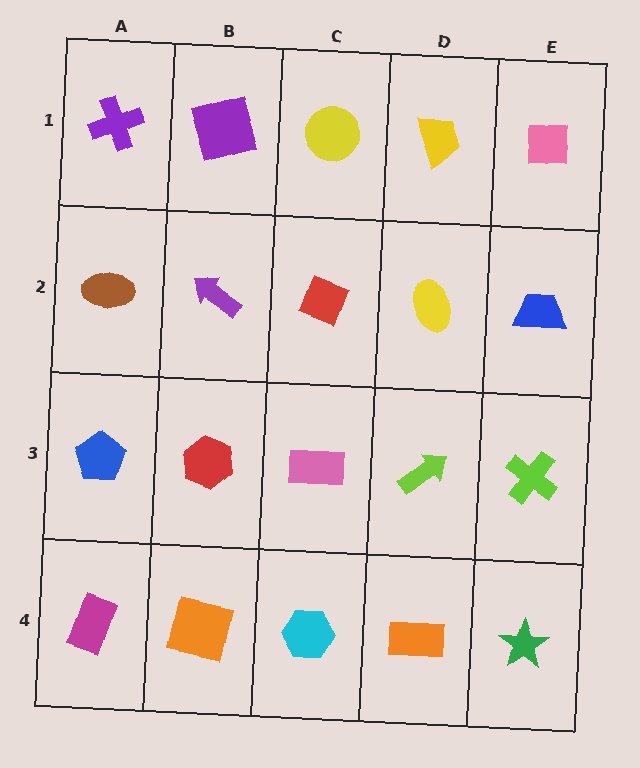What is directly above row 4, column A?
A blue pentagon.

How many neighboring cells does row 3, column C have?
4.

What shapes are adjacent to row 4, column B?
A red hexagon (row 3, column B), a magenta rectangle (row 4, column A), a cyan hexagon (row 4, column C).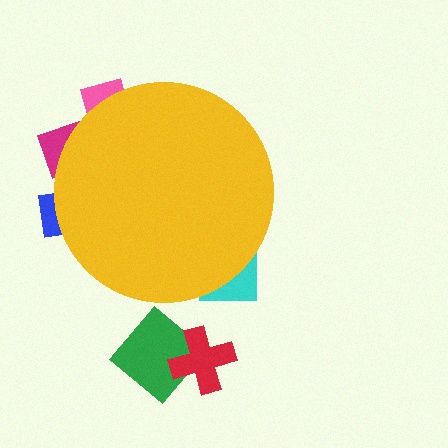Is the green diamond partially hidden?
No, the green diamond is fully visible.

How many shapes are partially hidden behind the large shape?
4 shapes are partially hidden.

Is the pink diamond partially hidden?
Yes, the pink diamond is partially hidden behind the yellow circle.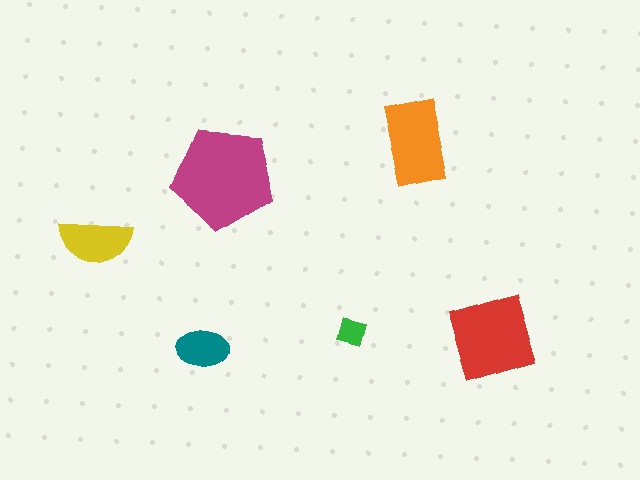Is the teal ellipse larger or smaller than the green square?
Larger.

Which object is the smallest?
The green square.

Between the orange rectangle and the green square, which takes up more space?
The orange rectangle.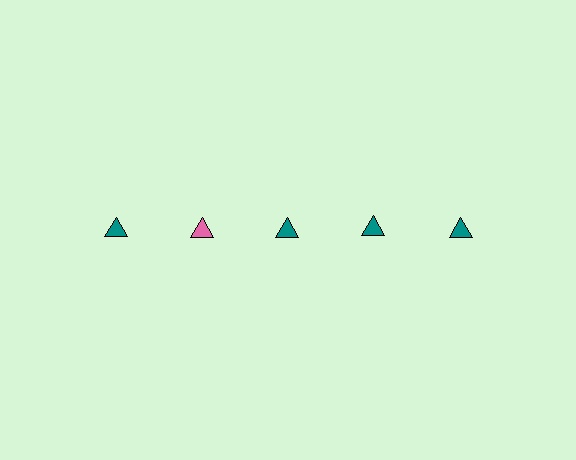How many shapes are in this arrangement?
There are 5 shapes arranged in a grid pattern.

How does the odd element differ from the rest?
It has a different color: pink instead of teal.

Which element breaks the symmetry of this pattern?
The pink triangle in the top row, second from left column breaks the symmetry. All other shapes are teal triangles.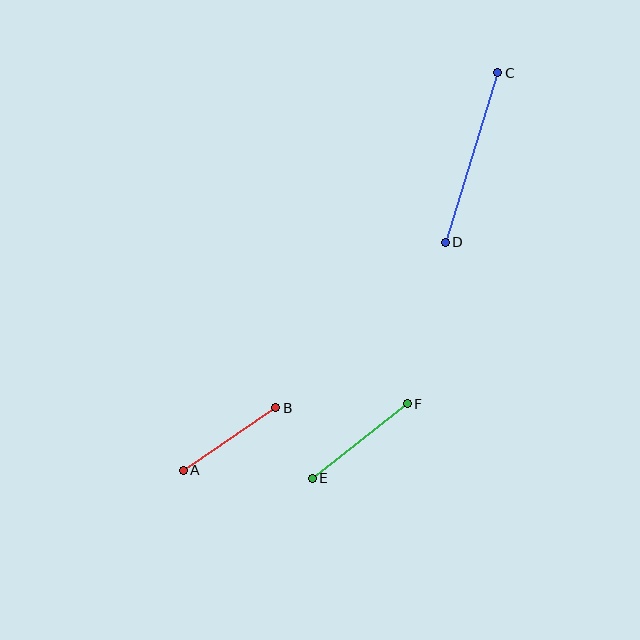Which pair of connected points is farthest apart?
Points C and D are farthest apart.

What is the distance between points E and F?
The distance is approximately 121 pixels.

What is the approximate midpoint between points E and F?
The midpoint is at approximately (360, 441) pixels.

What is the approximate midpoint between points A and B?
The midpoint is at approximately (229, 439) pixels.